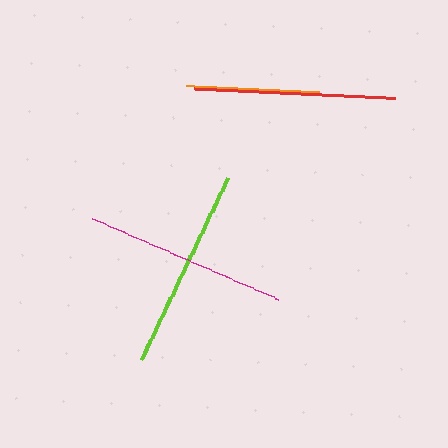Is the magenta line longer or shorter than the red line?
The magenta line is longer than the red line.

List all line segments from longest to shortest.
From longest to shortest: magenta, red, lime, orange.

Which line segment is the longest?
The magenta line is the longest at approximately 203 pixels.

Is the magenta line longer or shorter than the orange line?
The magenta line is longer than the orange line.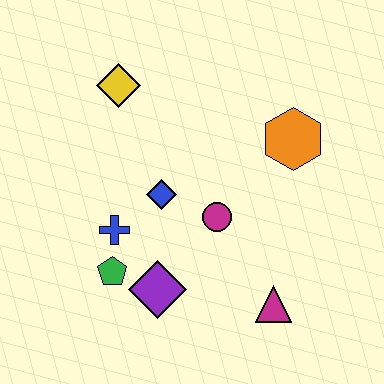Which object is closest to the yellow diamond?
The blue diamond is closest to the yellow diamond.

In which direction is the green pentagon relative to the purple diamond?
The green pentagon is to the left of the purple diamond.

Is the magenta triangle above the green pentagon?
No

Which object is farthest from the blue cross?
The orange hexagon is farthest from the blue cross.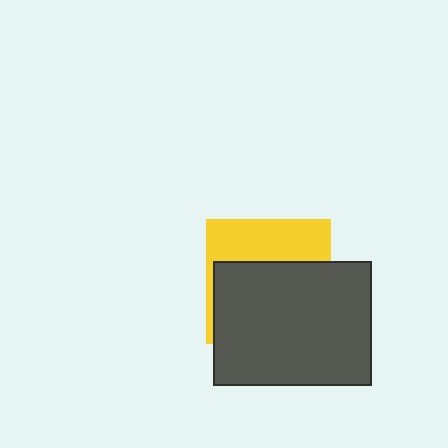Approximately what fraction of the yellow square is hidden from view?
Roughly 62% of the yellow square is hidden behind the dark gray rectangle.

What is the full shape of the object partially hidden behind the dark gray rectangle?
The partially hidden object is a yellow square.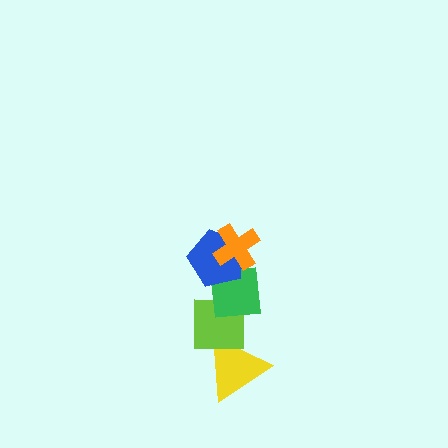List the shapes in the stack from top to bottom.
From top to bottom: the orange cross, the blue pentagon, the green square, the lime square, the yellow triangle.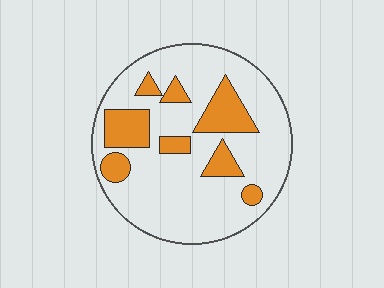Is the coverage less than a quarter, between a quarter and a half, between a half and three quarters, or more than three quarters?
Less than a quarter.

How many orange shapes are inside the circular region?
8.